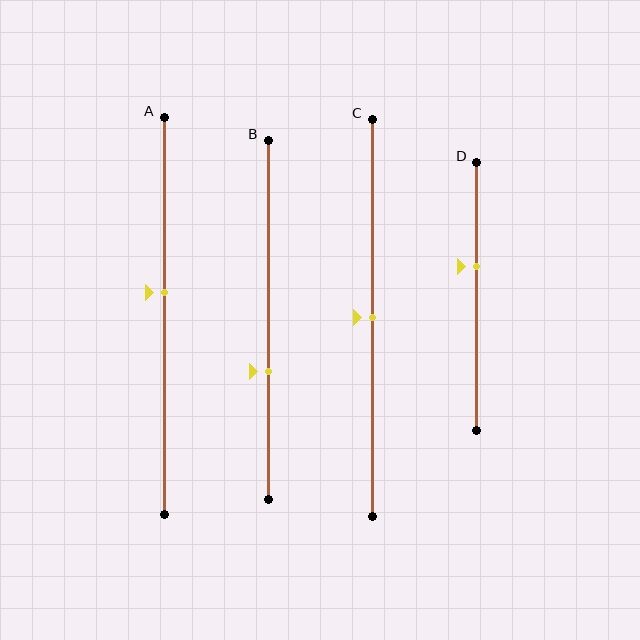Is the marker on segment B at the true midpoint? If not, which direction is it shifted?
No, the marker on segment B is shifted downward by about 14% of the segment length.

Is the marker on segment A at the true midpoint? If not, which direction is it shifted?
No, the marker on segment A is shifted upward by about 6% of the segment length.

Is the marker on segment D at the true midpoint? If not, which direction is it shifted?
No, the marker on segment D is shifted upward by about 11% of the segment length.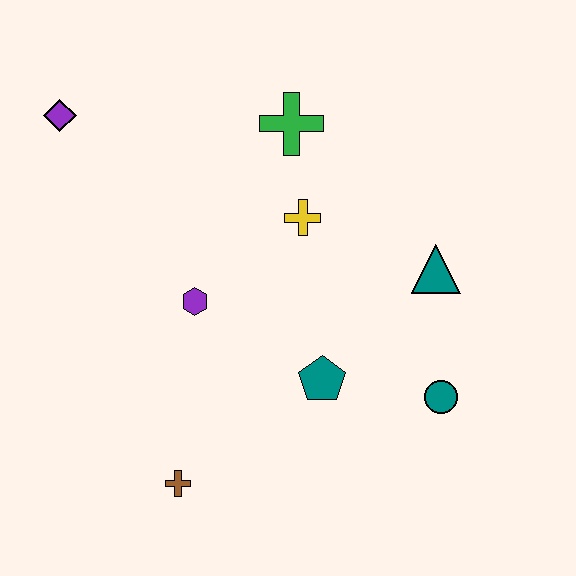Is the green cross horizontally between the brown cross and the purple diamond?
No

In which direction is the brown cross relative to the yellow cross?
The brown cross is below the yellow cross.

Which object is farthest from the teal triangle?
The purple diamond is farthest from the teal triangle.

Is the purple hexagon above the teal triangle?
No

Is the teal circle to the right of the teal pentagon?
Yes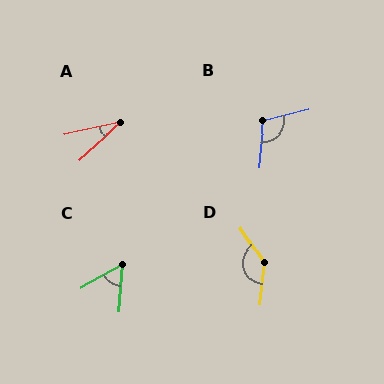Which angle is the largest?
D, at approximately 140 degrees.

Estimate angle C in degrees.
Approximately 55 degrees.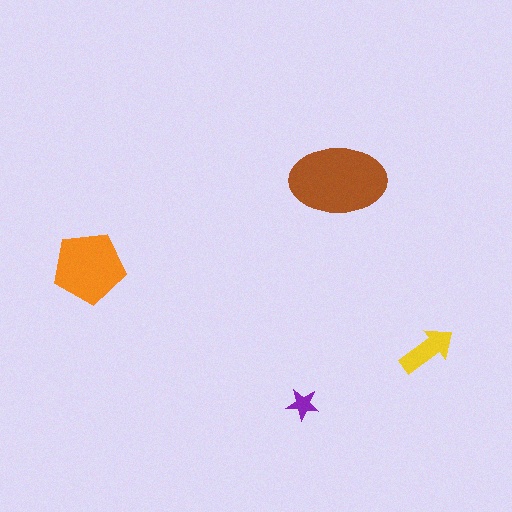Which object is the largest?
The brown ellipse.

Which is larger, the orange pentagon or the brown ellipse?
The brown ellipse.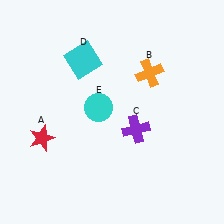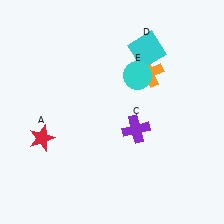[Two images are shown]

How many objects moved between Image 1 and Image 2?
2 objects moved between the two images.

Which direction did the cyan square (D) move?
The cyan square (D) moved right.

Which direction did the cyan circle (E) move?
The cyan circle (E) moved right.